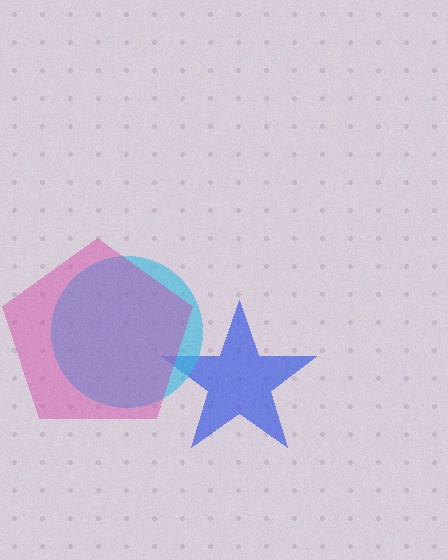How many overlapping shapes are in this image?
There are 3 overlapping shapes in the image.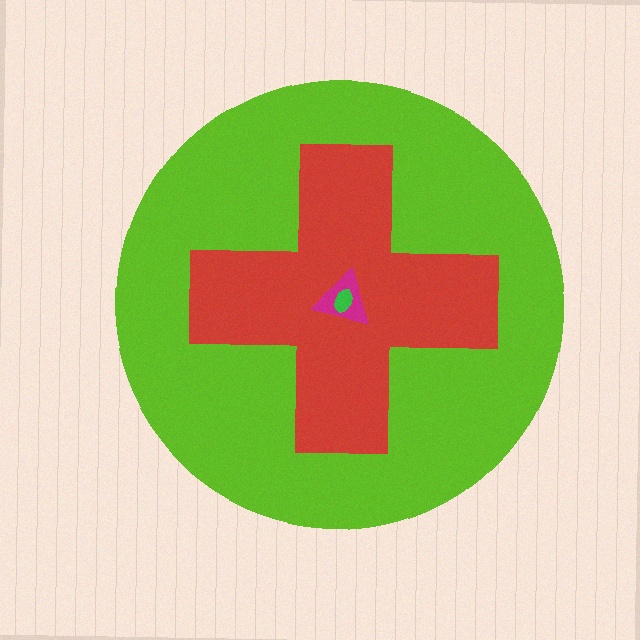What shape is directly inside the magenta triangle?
The green ellipse.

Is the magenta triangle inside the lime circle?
Yes.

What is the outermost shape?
The lime circle.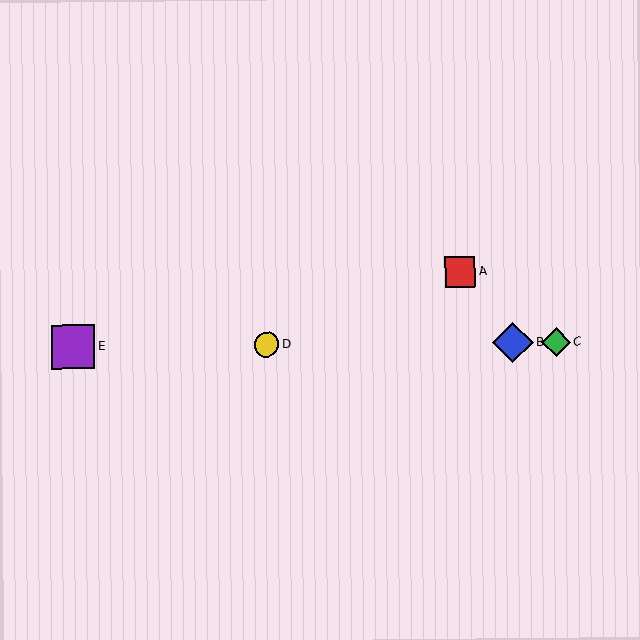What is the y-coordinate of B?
Object B is at y≈342.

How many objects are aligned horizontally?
4 objects (B, C, D, E) are aligned horizontally.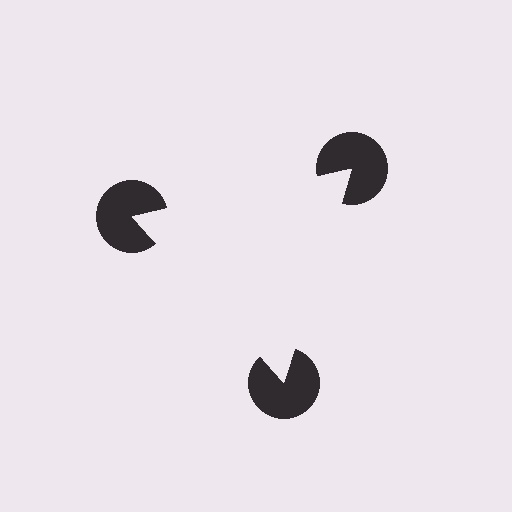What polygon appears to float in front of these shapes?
An illusory triangle — its edges are inferred from the aligned wedge cuts in the pac-man discs, not physically drawn.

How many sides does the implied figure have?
3 sides.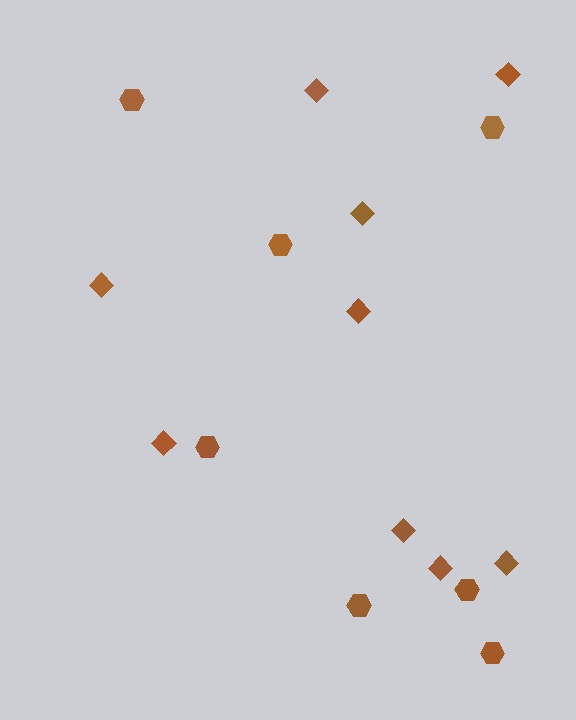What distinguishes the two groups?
There are 2 groups: one group of diamonds (9) and one group of hexagons (7).